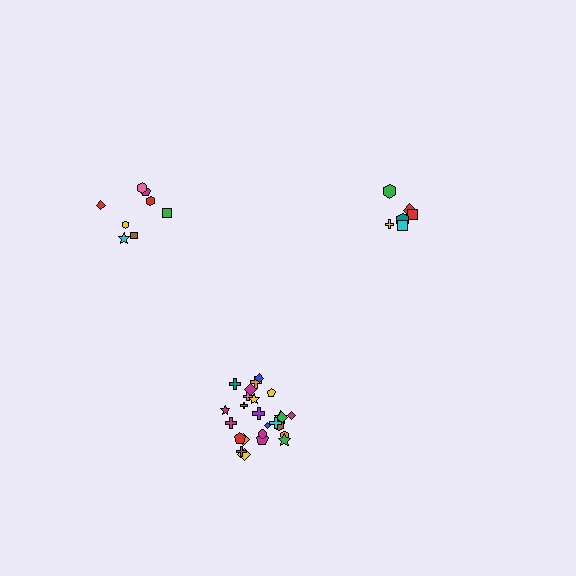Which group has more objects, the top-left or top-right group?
The top-left group.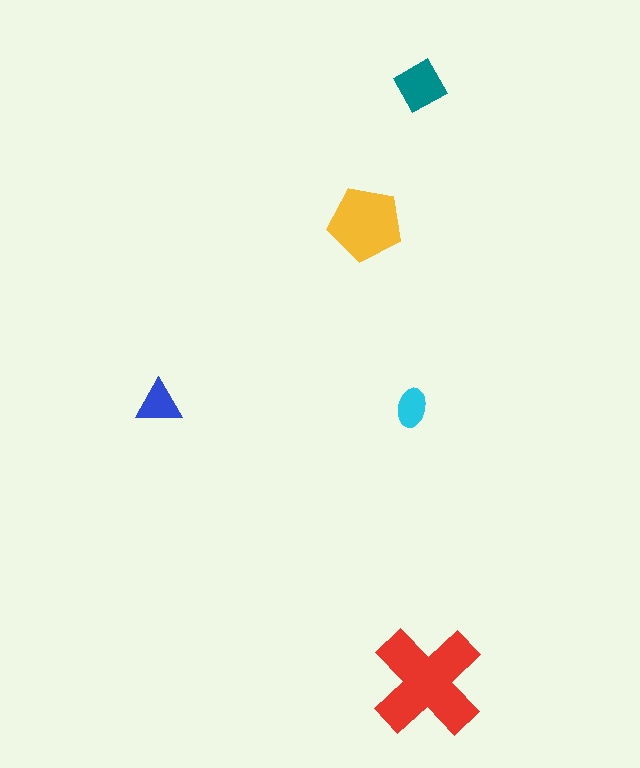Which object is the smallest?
The cyan ellipse.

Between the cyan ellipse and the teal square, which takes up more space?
The teal square.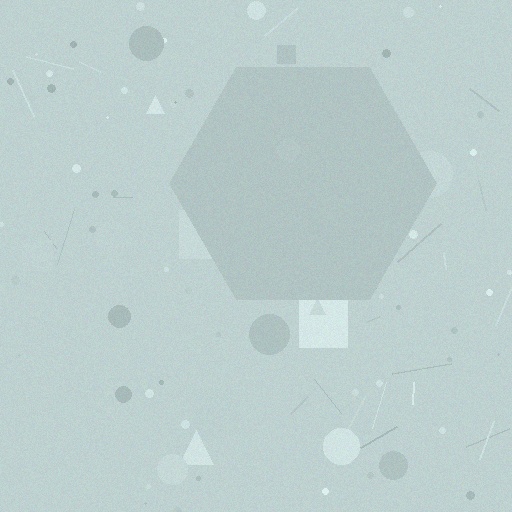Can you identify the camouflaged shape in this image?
The camouflaged shape is a hexagon.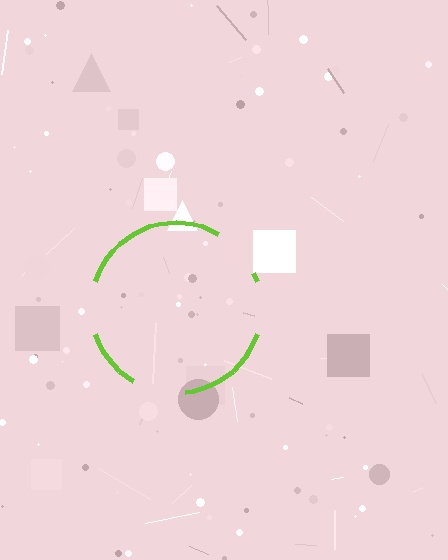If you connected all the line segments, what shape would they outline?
They would outline a circle.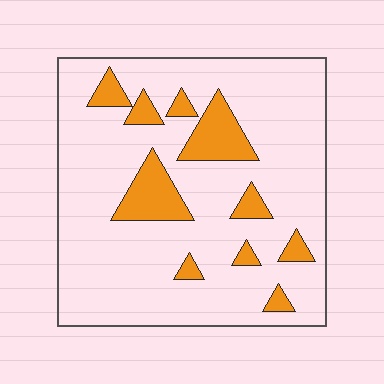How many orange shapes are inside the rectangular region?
10.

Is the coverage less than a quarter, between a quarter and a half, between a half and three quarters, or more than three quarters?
Less than a quarter.